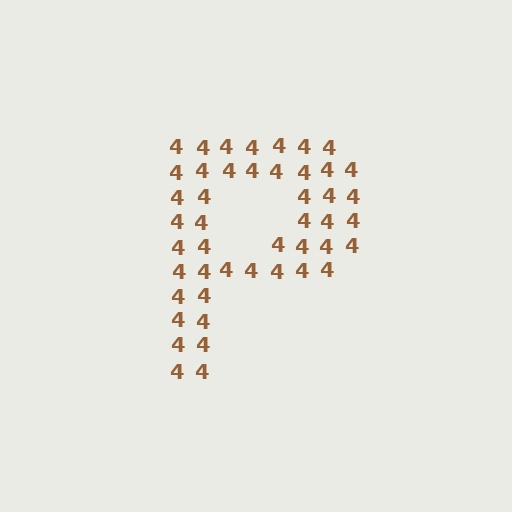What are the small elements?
The small elements are digit 4's.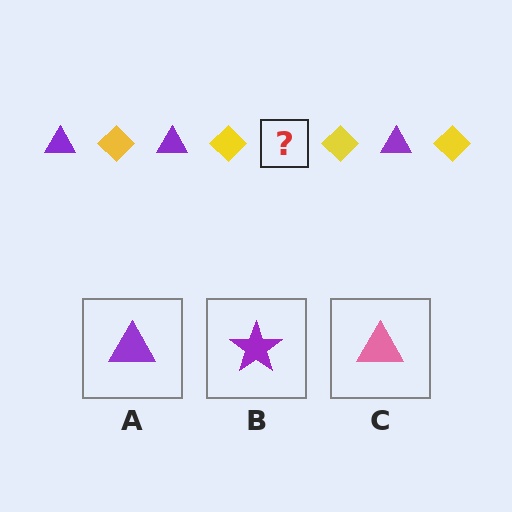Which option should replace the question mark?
Option A.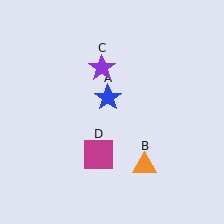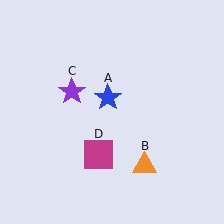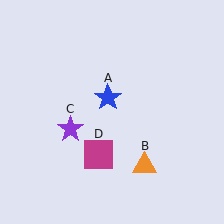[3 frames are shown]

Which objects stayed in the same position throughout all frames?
Blue star (object A) and orange triangle (object B) and magenta square (object D) remained stationary.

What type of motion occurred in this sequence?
The purple star (object C) rotated counterclockwise around the center of the scene.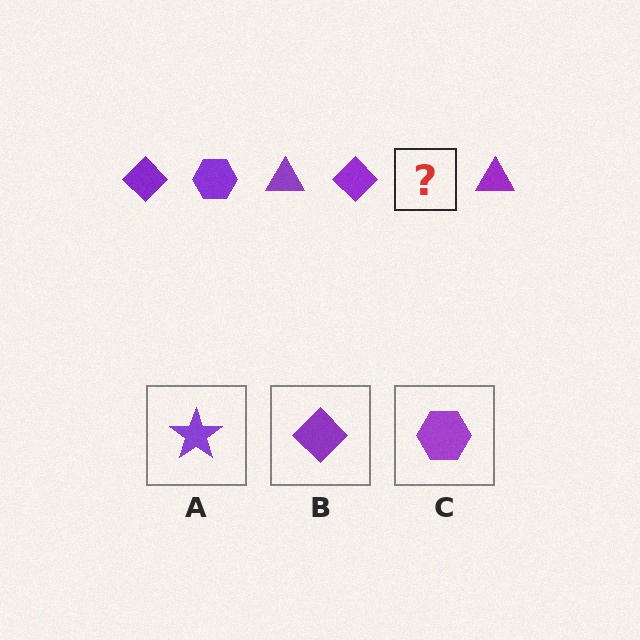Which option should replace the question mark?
Option C.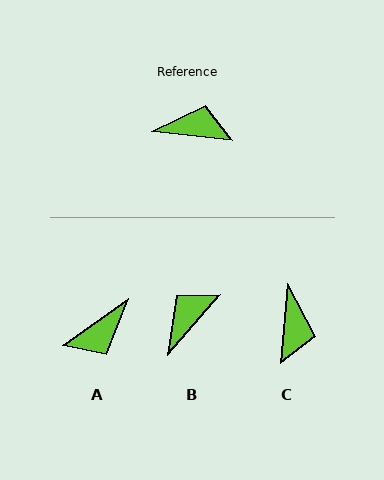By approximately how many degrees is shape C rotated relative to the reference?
Approximately 89 degrees clockwise.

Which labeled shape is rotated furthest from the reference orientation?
A, about 138 degrees away.